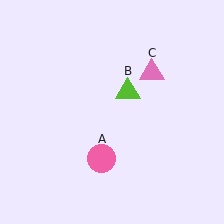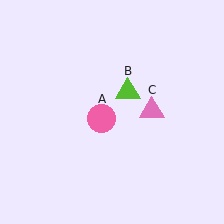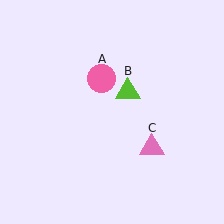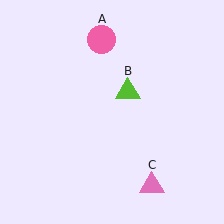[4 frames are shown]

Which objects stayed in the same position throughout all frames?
Lime triangle (object B) remained stationary.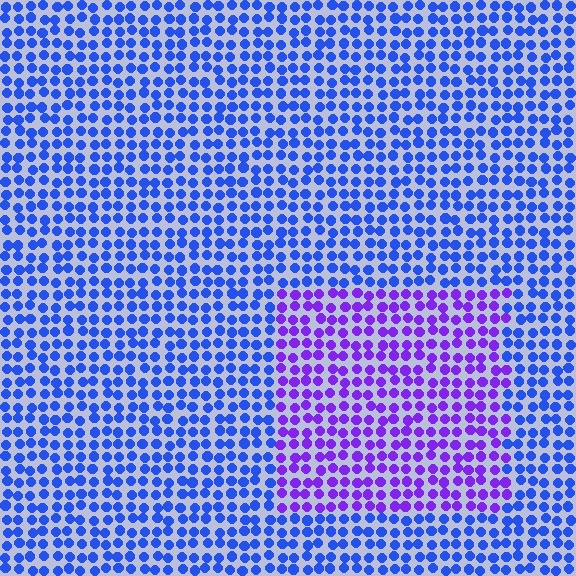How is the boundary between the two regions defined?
The boundary is defined purely by a slight shift in hue (about 42 degrees). Spacing, size, and orientation are identical on both sides.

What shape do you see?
I see a rectangle.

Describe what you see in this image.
The image is filled with small blue elements in a uniform arrangement. A rectangle-shaped region is visible where the elements are tinted to a slightly different hue, forming a subtle color boundary.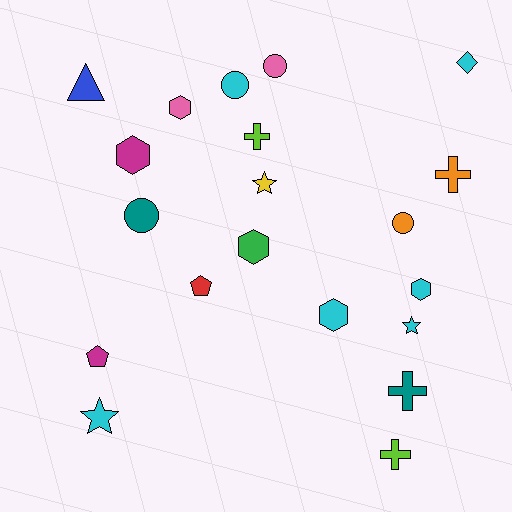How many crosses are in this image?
There are 4 crosses.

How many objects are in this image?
There are 20 objects.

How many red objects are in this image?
There is 1 red object.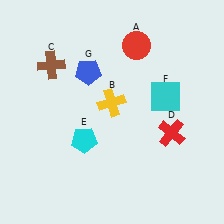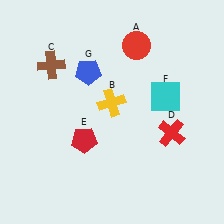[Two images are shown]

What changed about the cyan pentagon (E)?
In Image 1, E is cyan. In Image 2, it changed to red.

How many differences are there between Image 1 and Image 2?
There is 1 difference between the two images.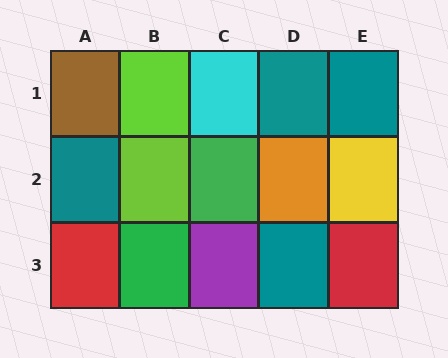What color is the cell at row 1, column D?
Teal.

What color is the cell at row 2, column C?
Green.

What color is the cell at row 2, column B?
Lime.